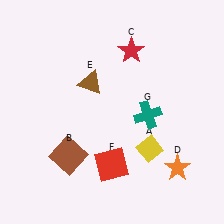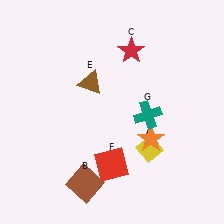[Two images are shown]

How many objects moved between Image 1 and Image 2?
2 objects moved between the two images.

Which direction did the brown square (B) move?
The brown square (B) moved down.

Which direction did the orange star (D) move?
The orange star (D) moved up.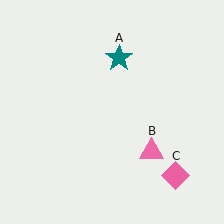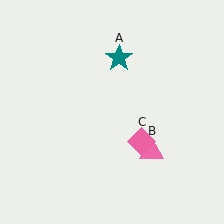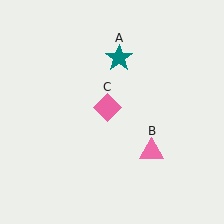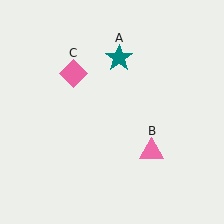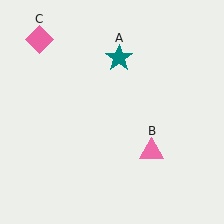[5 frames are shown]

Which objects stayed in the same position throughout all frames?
Teal star (object A) and pink triangle (object B) remained stationary.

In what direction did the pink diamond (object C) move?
The pink diamond (object C) moved up and to the left.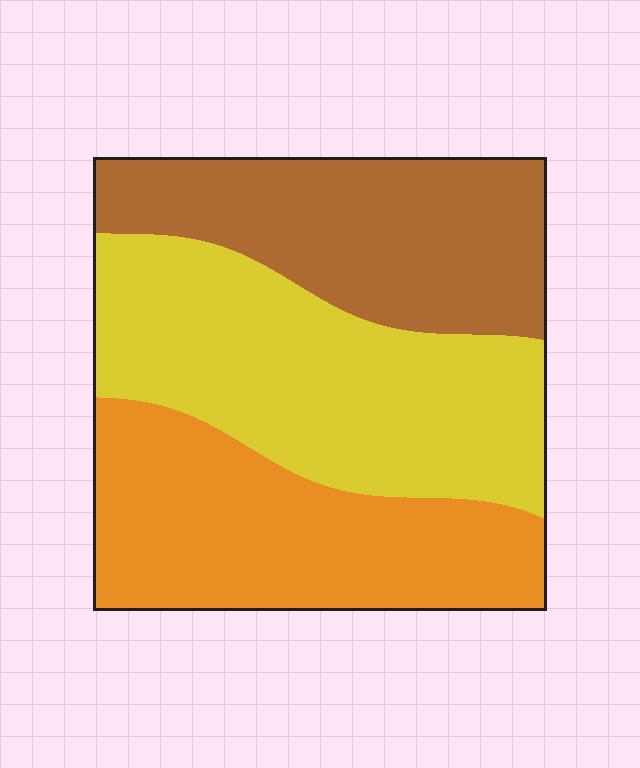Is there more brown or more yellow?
Yellow.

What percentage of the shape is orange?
Orange covers 32% of the shape.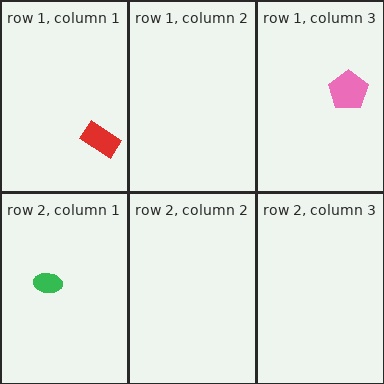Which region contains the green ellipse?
The row 2, column 1 region.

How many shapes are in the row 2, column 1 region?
1.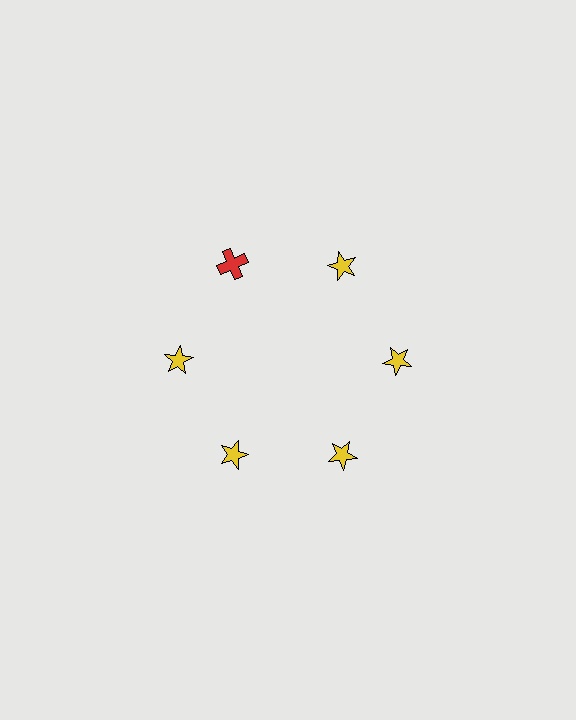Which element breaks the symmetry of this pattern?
The red cross at roughly the 11 o'clock position breaks the symmetry. All other shapes are yellow stars.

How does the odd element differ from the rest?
It differs in both color (red instead of yellow) and shape (cross instead of star).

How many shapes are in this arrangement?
There are 6 shapes arranged in a ring pattern.